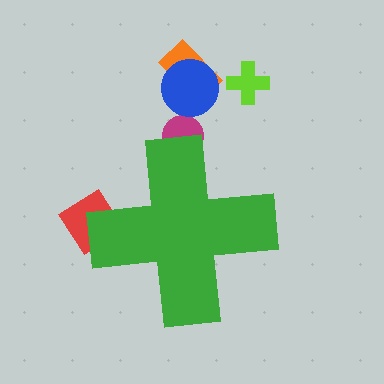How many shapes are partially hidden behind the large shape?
2 shapes are partially hidden.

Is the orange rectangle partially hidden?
No, the orange rectangle is fully visible.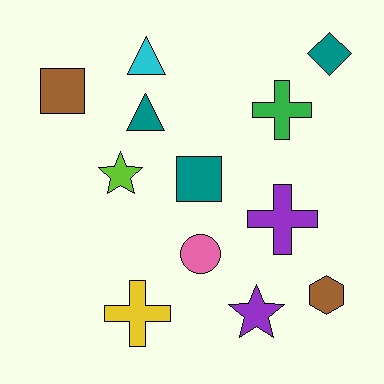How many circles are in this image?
There is 1 circle.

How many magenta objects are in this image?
There are no magenta objects.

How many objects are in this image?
There are 12 objects.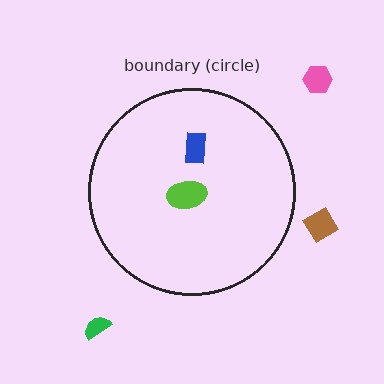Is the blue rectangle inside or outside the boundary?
Inside.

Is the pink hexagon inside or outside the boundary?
Outside.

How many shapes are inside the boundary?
2 inside, 3 outside.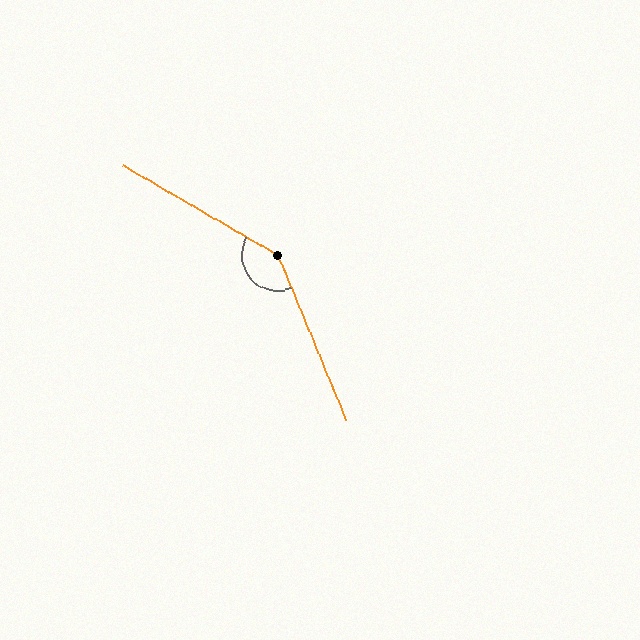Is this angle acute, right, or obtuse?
It is obtuse.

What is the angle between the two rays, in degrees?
Approximately 143 degrees.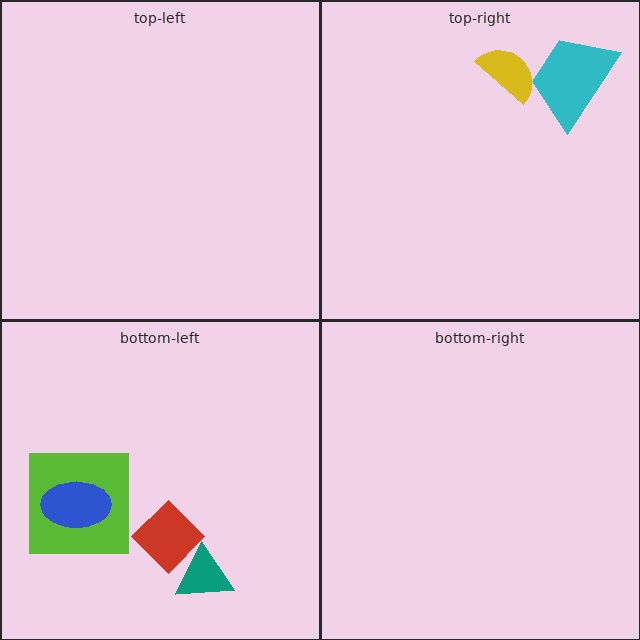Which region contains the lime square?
The bottom-left region.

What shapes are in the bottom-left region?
The red diamond, the lime square, the blue ellipse, the teal triangle.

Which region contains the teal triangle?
The bottom-left region.